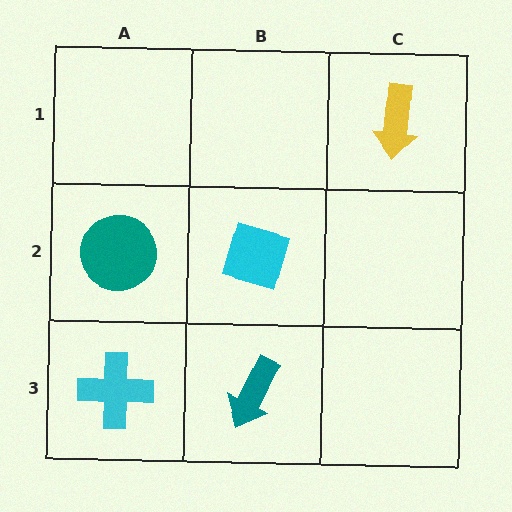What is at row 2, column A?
A teal circle.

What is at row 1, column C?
A yellow arrow.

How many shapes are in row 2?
2 shapes.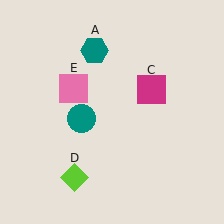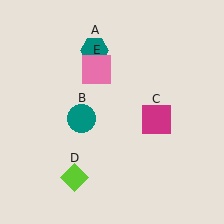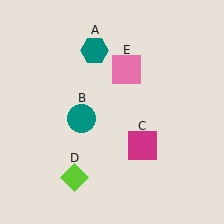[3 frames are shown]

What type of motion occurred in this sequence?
The magenta square (object C), pink square (object E) rotated clockwise around the center of the scene.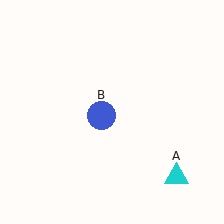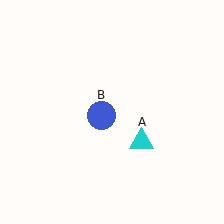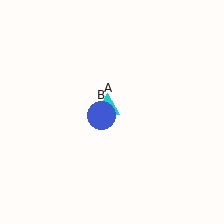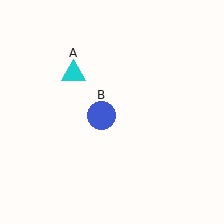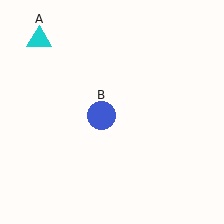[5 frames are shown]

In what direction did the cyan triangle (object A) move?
The cyan triangle (object A) moved up and to the left.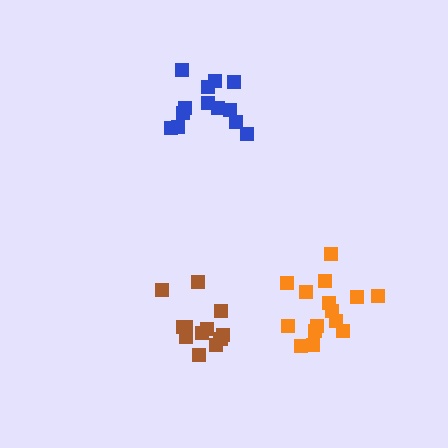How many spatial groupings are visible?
There are 3 spatial groupings.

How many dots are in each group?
Group 1: 12 dots, Group 2: 13 dots, Group 3: 15 dots (40 total).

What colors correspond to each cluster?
The clusters are colored: brown, blue, orange.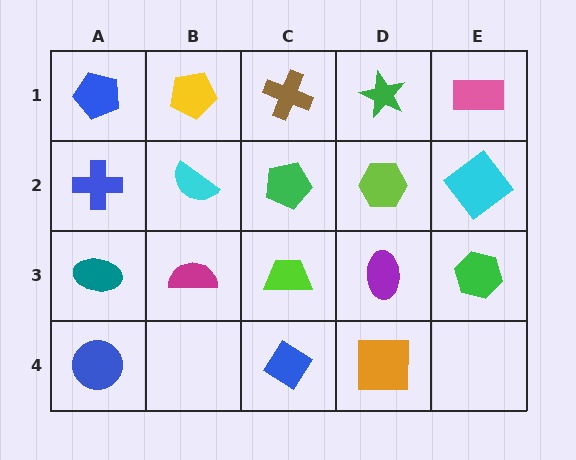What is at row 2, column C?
A green pentagon.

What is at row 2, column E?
A cyan diamond.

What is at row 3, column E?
A green hexagon.